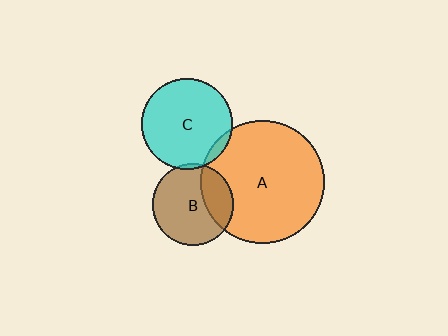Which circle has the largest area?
Circle A (orange).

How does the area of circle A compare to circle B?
Approximately 2.3 times.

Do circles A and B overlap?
Yes.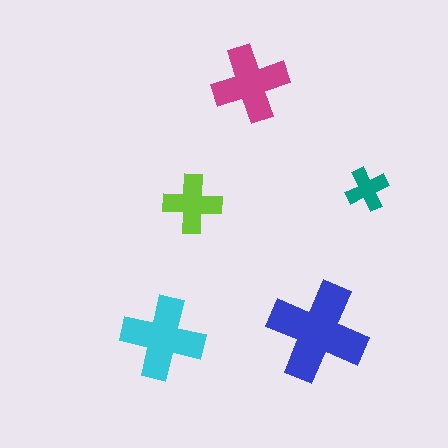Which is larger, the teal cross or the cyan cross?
The cyan one.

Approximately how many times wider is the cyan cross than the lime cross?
About 1.5 times wider.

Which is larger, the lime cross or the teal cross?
The lime one.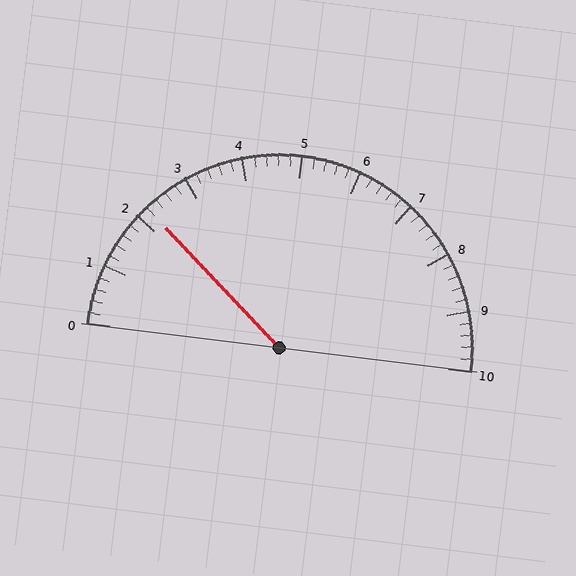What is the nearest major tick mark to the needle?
The nearest major tick mark is 2.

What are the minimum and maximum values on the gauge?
The gauge ranges from 0 to 10.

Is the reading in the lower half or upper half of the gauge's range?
The reading is in the lower half of the range (0 to 10).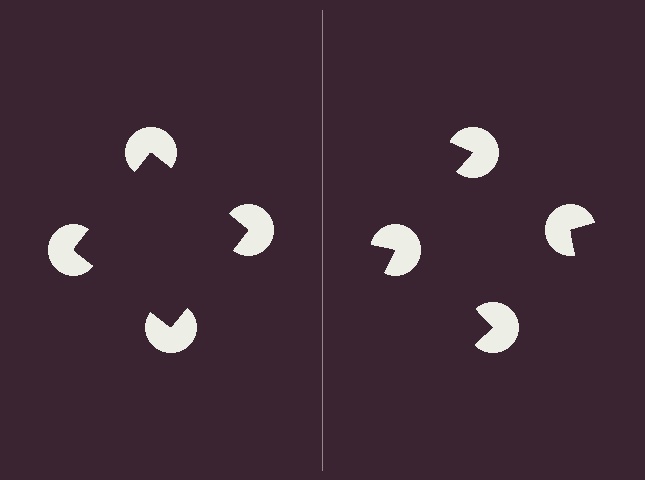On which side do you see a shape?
An illusory square appears on the left side. On the right side the wedge cuts are rotated, so no coherent shape forms.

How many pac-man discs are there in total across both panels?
8 — 4 on each side.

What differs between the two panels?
The pac-man discs are positioned identically on both sides; only the wedge orientations differ. On the left they align to a square; on the right they are misaligned.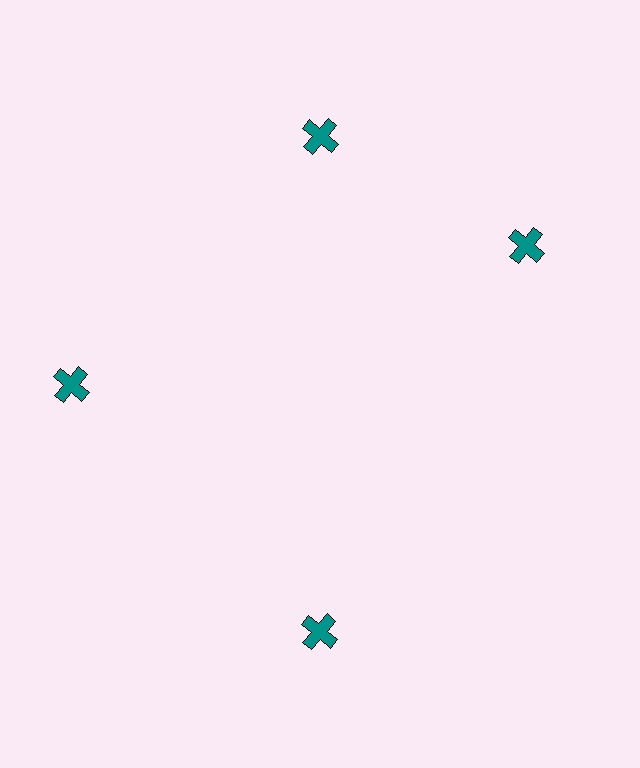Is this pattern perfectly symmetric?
No. The 4 teal crosses are arranged in a ring, but one element near the 3 o'clock position is rotated out of alignment along the ring, breaking the 4-fold rotational symmetry.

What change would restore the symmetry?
The symmetry would be restored by rotating it back into even spacing with its neighbors so that all 4 crosses sit at equal angles and equal distance from the center.